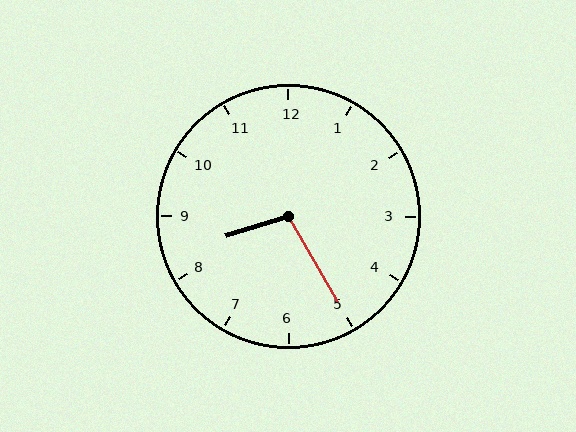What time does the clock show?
8:25.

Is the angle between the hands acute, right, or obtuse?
It is obtuse.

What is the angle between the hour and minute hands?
Approximately 102 degrees.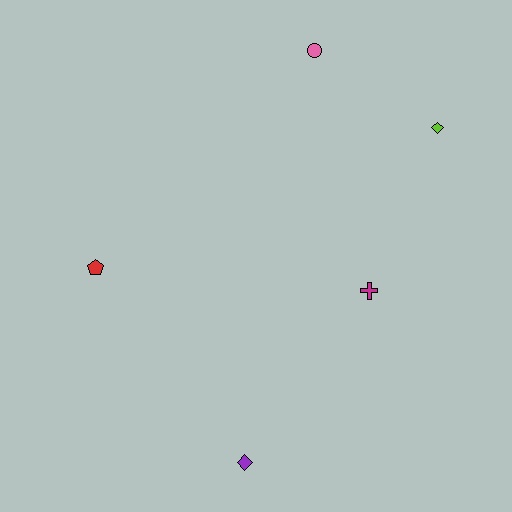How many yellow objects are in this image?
There are no yellow objects.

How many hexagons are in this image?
There are no hexagons.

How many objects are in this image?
There are 5 objects.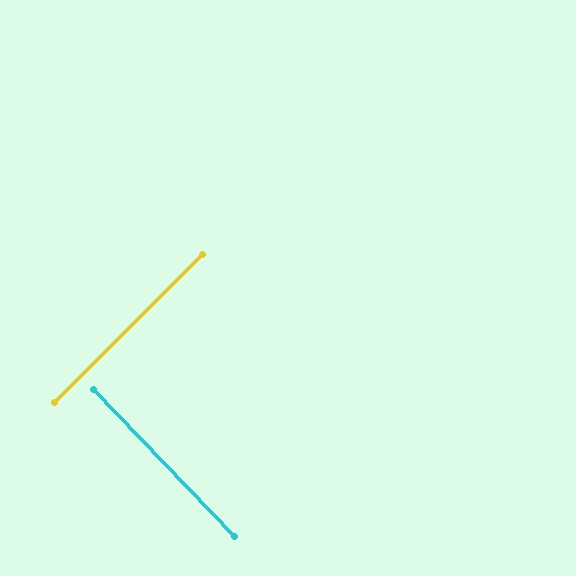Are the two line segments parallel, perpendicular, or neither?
Perpendicular — they meet at approximately 89°.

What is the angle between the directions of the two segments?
Approximately 89 degrees.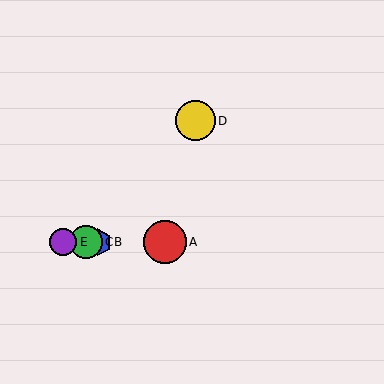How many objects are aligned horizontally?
4 objects (A, B, C, E) are aligned horizontally.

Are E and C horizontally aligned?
Yes, both are at y≈242.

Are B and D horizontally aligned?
No, B is at y≈242 and D is at y≈121.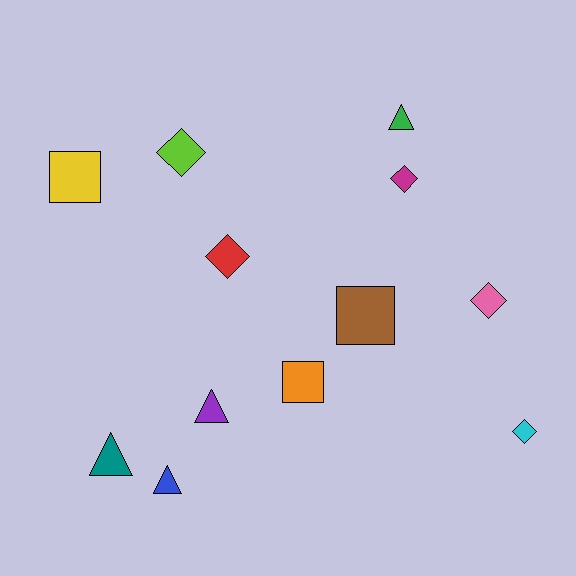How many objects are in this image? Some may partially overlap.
There are 12 objects.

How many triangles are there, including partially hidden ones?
There are 4 triangles.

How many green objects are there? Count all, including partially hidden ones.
There is 1 green object.